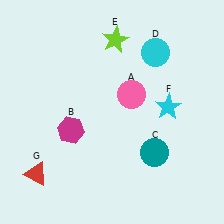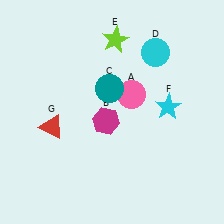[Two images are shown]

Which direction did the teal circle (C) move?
The teal circle (C) moved up.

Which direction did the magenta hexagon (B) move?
The magenta hexagon (B) moved right.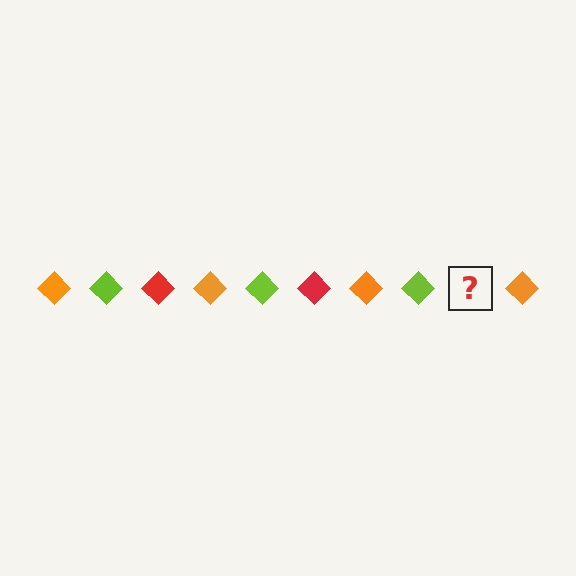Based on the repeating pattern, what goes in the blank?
The blank should be a red diamond.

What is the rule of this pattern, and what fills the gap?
The rule is that the pattern cycles through orange, lime, red diamonds. The gap should be filled with a red diamond.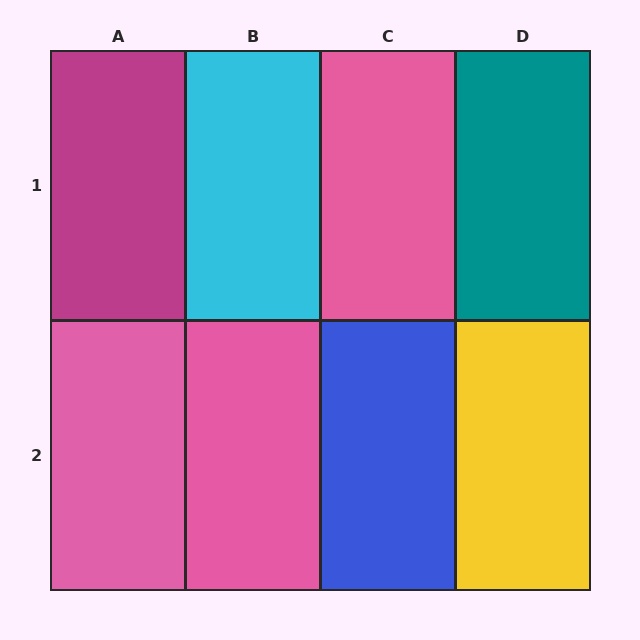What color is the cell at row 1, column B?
Cyan.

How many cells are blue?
1 cell is blue.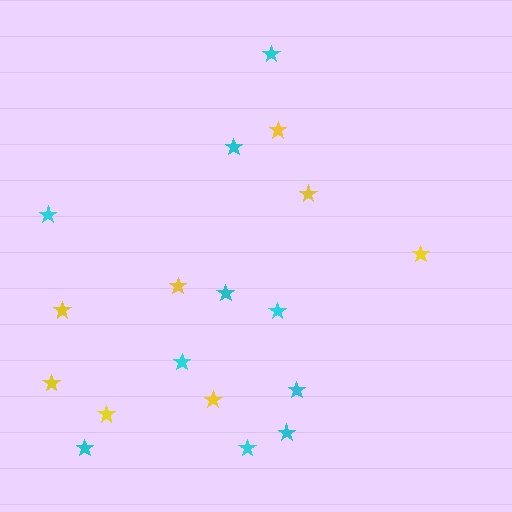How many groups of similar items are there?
There are 2 groups: one group of yellow stars (8) and one group of cyan stars (10).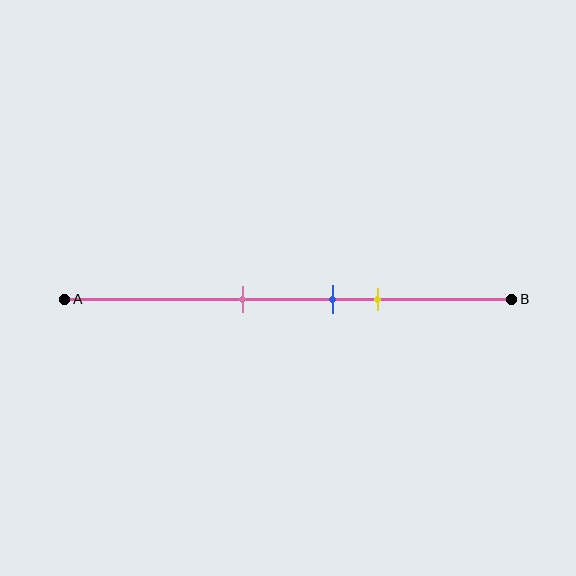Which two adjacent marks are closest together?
The blue and yellow marks are the closest adjacent pair.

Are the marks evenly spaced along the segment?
Yes, the marks are approximately evenly spaced.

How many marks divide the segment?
There are 3 marks dividing the segment.